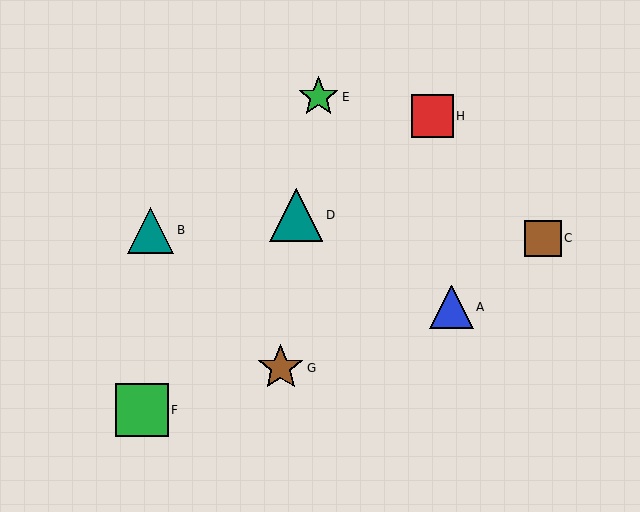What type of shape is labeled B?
Shape B is a teal triangle.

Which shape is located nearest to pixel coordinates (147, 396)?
The green square (labeled F) at (142, 410) is nearest to that location.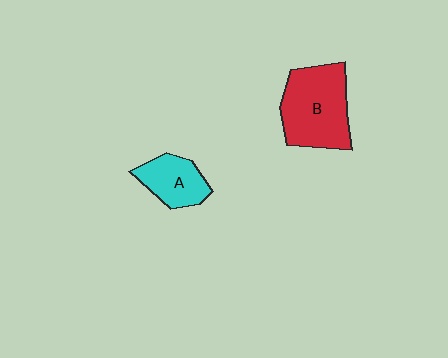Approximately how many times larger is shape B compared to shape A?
Approximately 1.8 times.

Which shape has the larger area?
Shape B (red).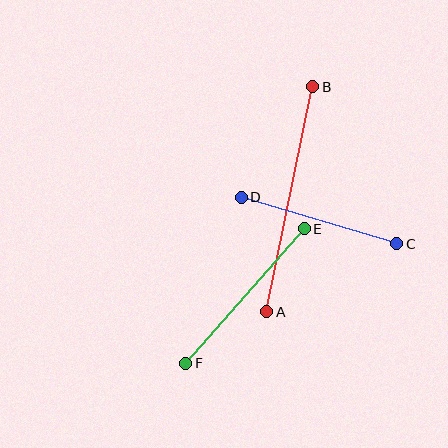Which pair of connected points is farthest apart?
Points A and B are farthest apart.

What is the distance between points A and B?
The distance is approximately 230 pixels.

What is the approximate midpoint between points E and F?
The midpoint is at approximately (245, 296) pixels.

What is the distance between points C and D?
The distance is approximately 162 pixels.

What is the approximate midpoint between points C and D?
The midpoint is at approximately (319, 220) pixels.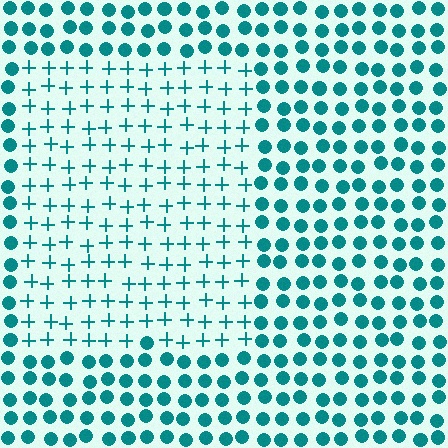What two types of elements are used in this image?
The image uses plus signs inside the rectangle region and circles outside it.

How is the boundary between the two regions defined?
The boundary is defined by a change in element shape: plus signs inside vs. circles outside. All elements share the same color and spacing.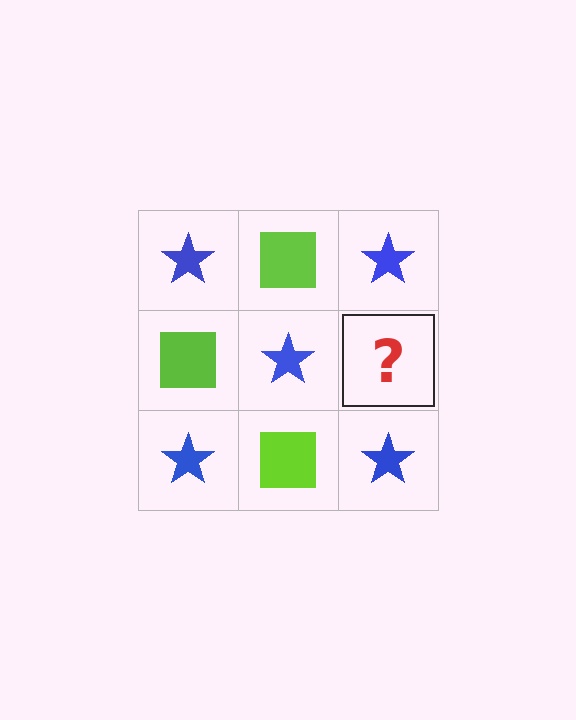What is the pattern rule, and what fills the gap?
The rule is that it alternates blue star and lime square in a checkerboard pattern. The gap should be filled with a lime square.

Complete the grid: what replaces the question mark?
The question mark should be replaced with a lime square.